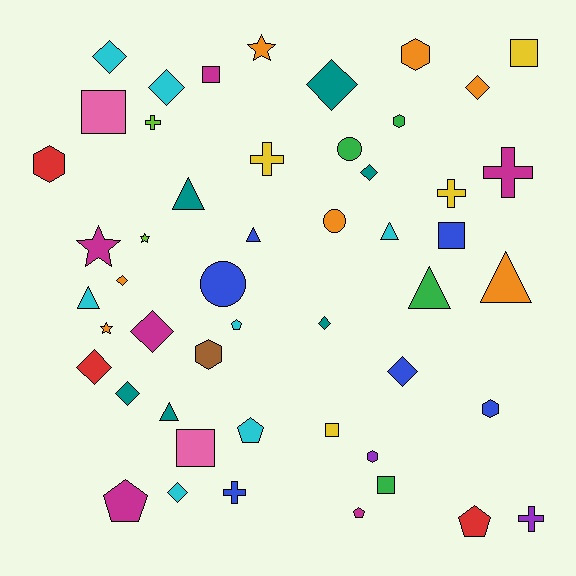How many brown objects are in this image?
There is 1 brown object.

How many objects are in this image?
There are 50 objects.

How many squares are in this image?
There are 7 squares.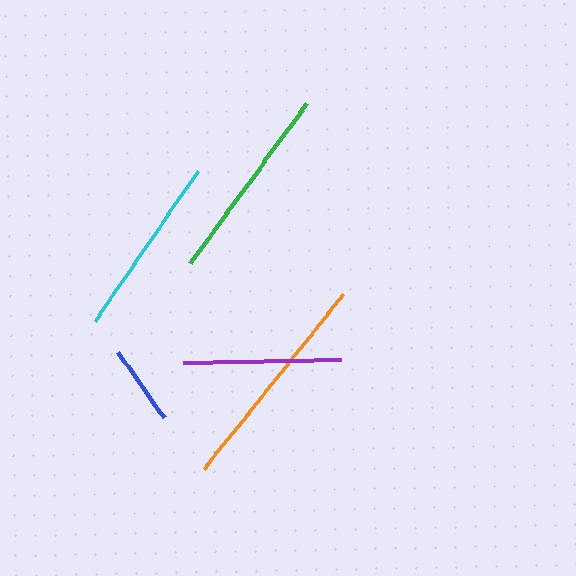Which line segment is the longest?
The orange line is the longest at approximately 224 pixels.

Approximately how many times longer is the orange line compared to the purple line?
The orange line is approximately 1.4 times the length of the purple line.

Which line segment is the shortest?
The blue line is the shortest at approximately 80 pixels.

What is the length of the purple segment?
The purple segment is approximately 159 pixels long.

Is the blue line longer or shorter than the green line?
The green line is longer than the blue line.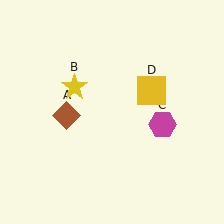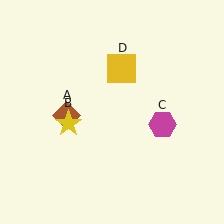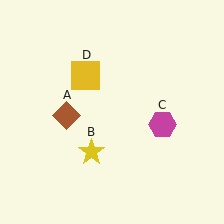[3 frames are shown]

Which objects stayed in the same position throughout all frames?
Brown diamond (object A) and magenta hexagon (object C) remained stationary.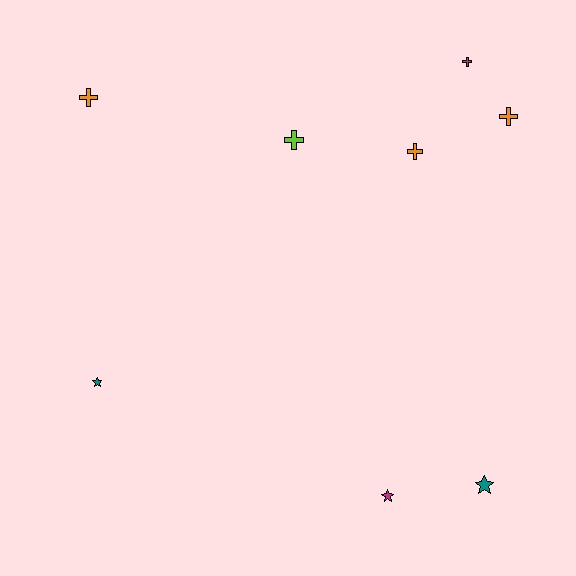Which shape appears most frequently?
Cross, with 5 objects.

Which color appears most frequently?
Orange, with 3 objects.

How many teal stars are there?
There are 2 teal stars.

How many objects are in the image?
There are 8 objects.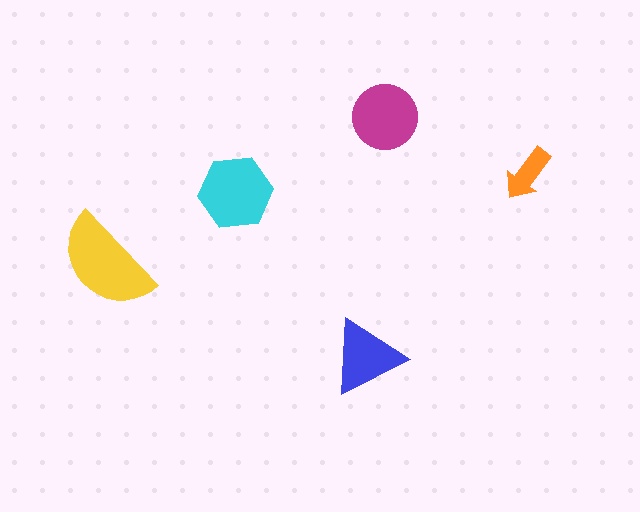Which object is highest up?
The magenta circle is topmost.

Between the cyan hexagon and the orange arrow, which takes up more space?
The cyan hexagon.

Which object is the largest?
The yellow semicircle.